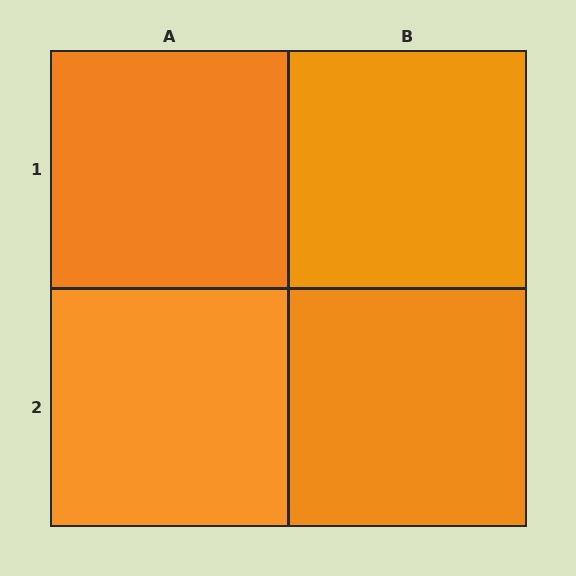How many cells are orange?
4 cells are orange.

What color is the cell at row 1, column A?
Orange.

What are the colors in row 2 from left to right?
Orange, orange.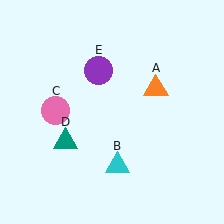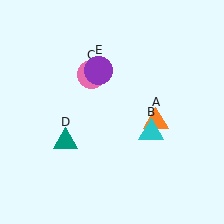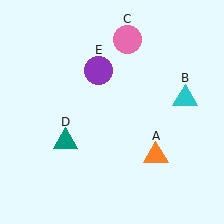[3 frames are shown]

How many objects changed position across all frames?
3 objects changed position: orange triangle (object A), cyan triangle (object B), pink circle (object C).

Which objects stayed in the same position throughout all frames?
Teal triangle (object D) and purple circle (object E) remained stationary.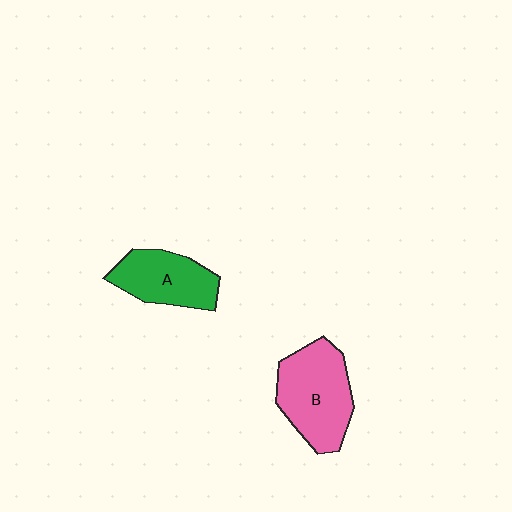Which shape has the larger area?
Shape B (pink).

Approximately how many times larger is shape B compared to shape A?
Approximately 1.3 times.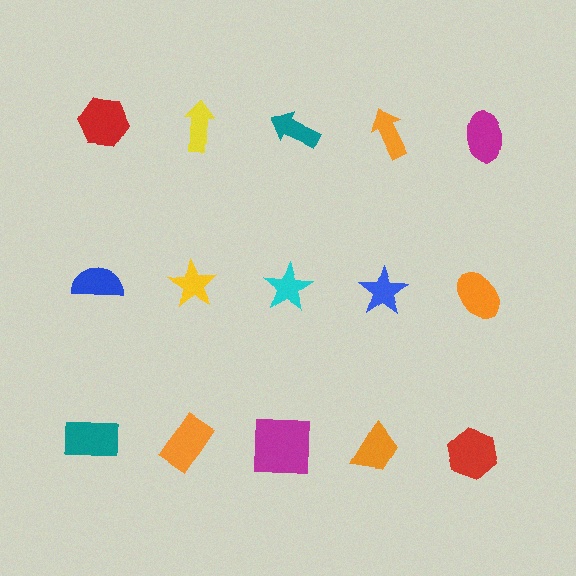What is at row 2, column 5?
An orange ellipse.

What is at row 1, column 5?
A magenta ellipse.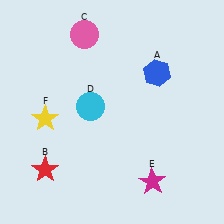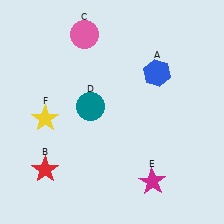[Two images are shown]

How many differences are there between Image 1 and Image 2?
There is 1 difference between the two images.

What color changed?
The circle (D) changed from cyan in Image 1 to teal in Image 2.